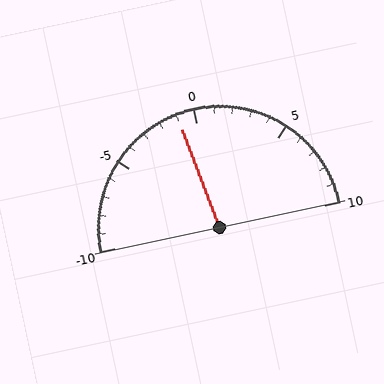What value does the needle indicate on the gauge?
The needle indicates approximately -1.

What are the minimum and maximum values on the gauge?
The gauge ranges from -10 to 10.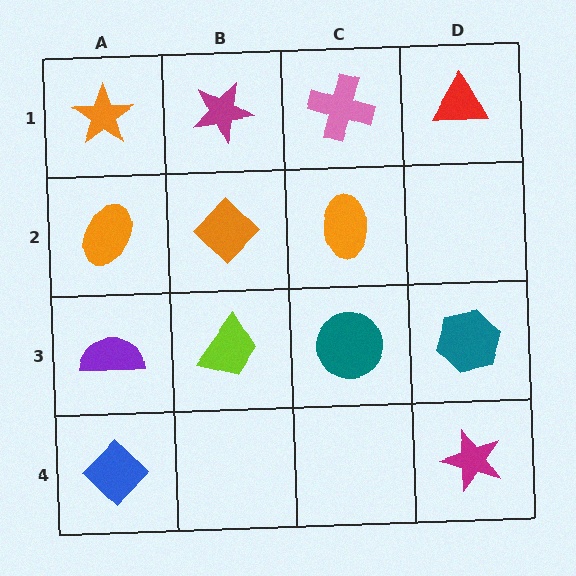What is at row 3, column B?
A lime trapezoid.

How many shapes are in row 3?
4 shapes.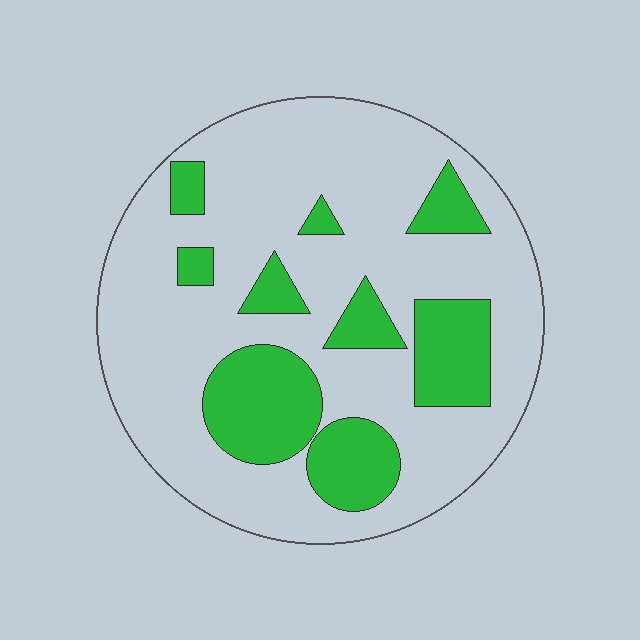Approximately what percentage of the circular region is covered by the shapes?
Approximately 25%.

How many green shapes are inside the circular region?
9.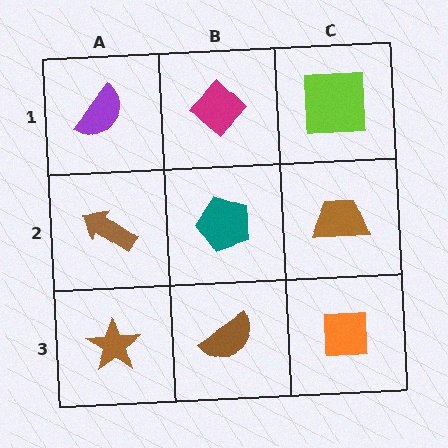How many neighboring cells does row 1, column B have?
3.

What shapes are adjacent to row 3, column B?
A teal pentagon (row 2, column B), a brown star (row 3, column A), an orange square (row 3, column C).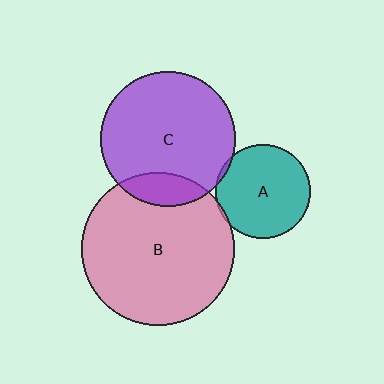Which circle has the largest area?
Circle B (pink).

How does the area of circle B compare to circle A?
Approximately 2.6 times.